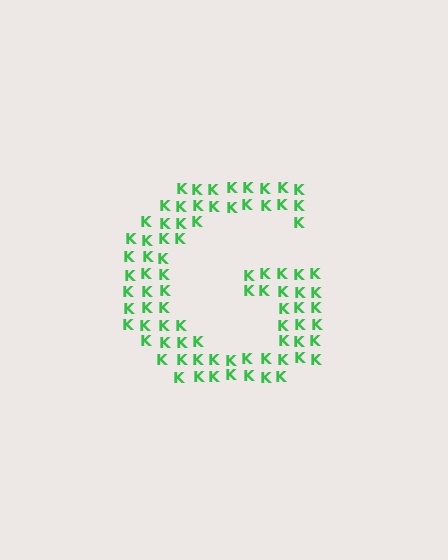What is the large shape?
The large shape is the letter G.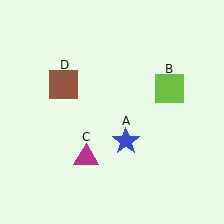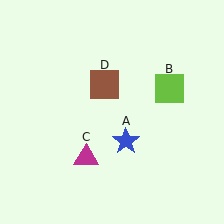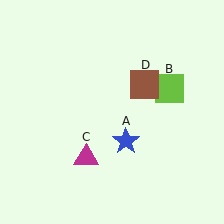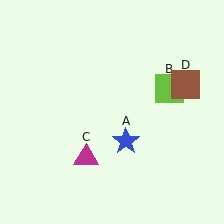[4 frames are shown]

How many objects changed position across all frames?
1 object changed position: brown square (object D).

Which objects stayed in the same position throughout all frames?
Blue star (object A) and lime square (object B) and magenta triangle (object C) remained stationary.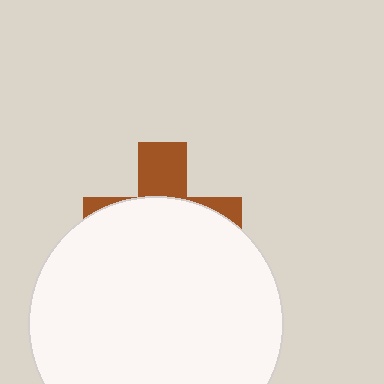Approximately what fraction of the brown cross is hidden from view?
Roughly 70% of the brown cross is hidden behind the white circle.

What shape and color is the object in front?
The object in front is a white circle.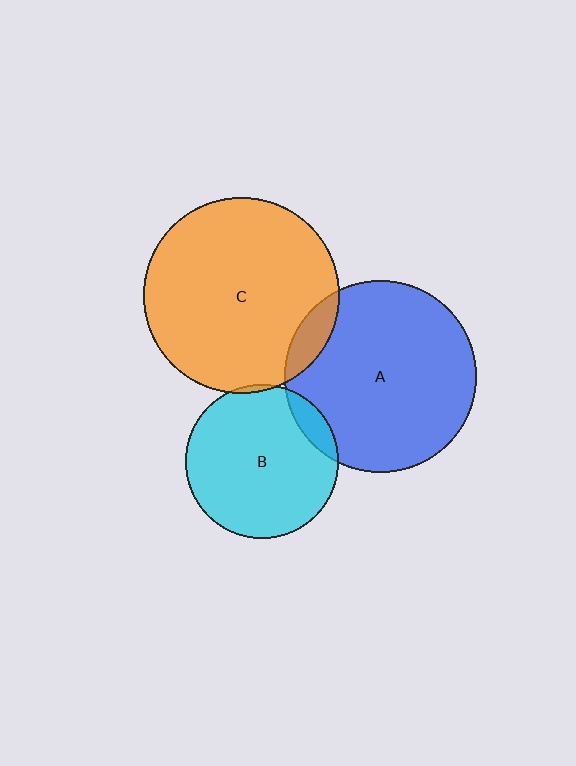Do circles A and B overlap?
Yes.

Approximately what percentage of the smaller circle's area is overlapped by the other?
Approximately 10%.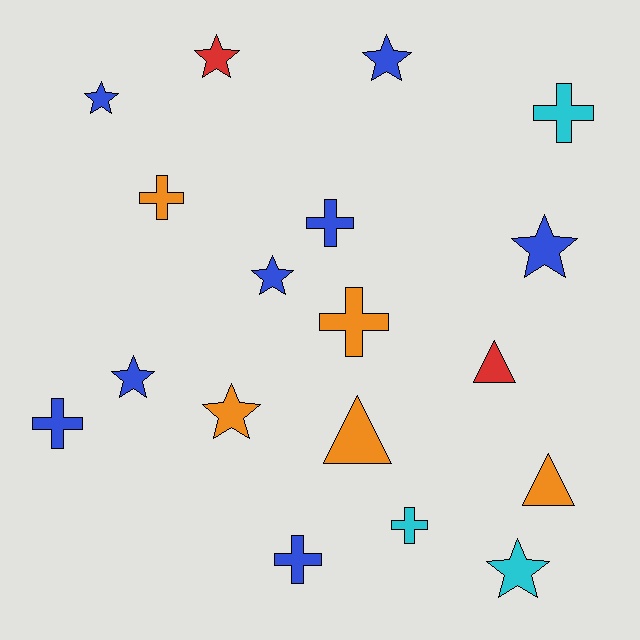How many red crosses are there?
There are no red crosses.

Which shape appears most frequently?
Star, with 8 objects.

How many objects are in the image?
There are 18 objects.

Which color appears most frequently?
Blue, with 8 objects.